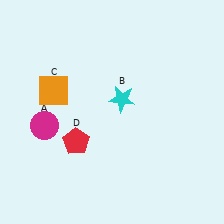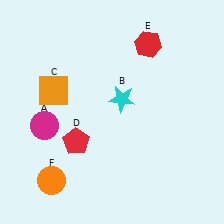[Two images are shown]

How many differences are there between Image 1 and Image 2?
There are 2 differences between the two images.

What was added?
A red hexagon (E), an orange circle (F) were added in Image 2.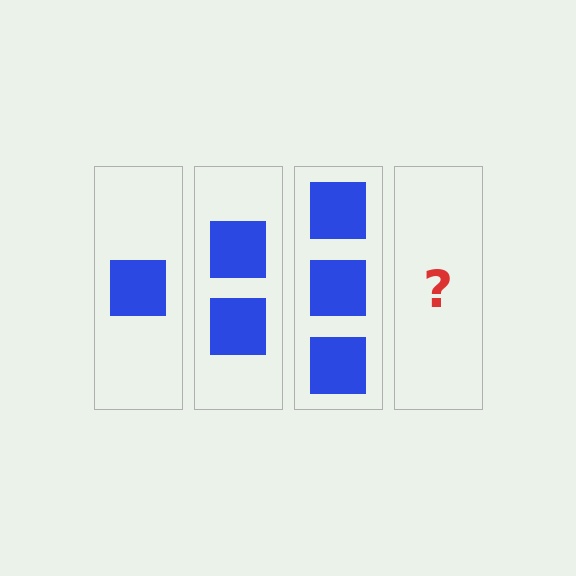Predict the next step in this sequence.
The next step is 4 squares.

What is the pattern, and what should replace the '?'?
The pattern is that each step adds one more square. The '?' should be 4 squares.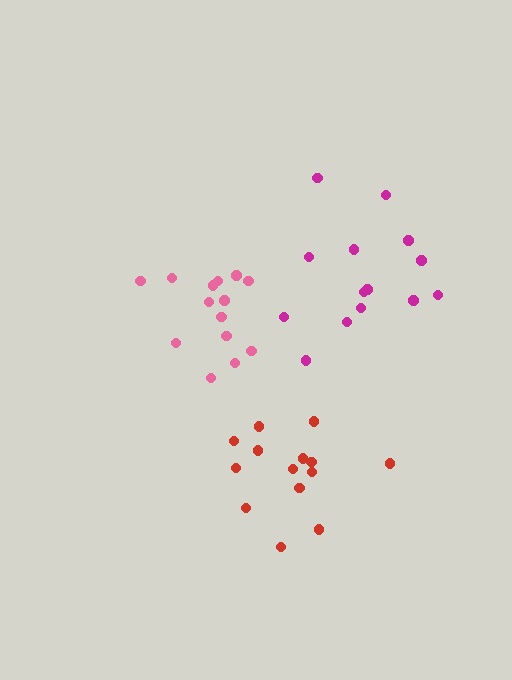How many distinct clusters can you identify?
There are 3 distinct clusters.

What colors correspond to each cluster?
The clusters are colored: magenta, pink, red.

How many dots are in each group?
Group 1: 14 dots, Group 2: 14 dots, Group 3: 14 dots (42 total).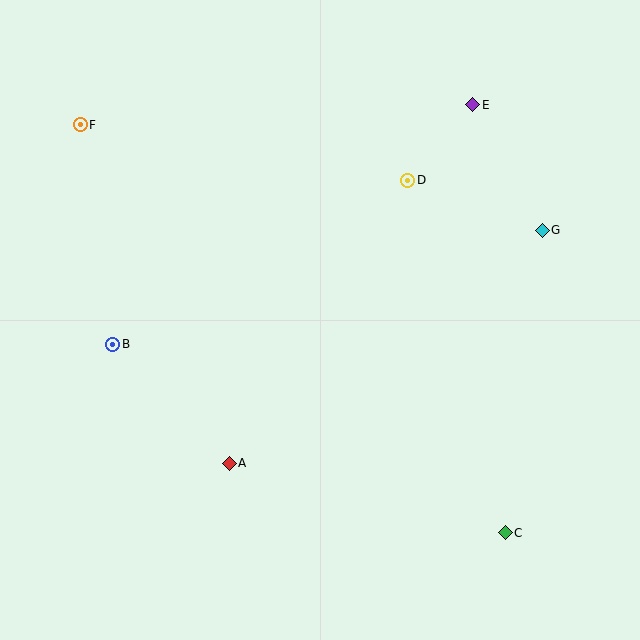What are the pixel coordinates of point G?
Point G is at (542, 230).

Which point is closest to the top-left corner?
Point F is closest to the top-left corner.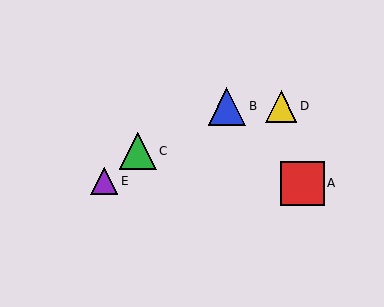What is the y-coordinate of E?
Object E is at y≈181.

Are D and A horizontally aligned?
No, D is at y≈106 and A is at y≈183.